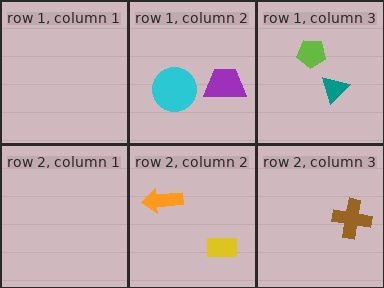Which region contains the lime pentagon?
The row 1, column 3 region.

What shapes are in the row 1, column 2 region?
The cyan circle, the purple trapezoid.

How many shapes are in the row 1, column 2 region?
2.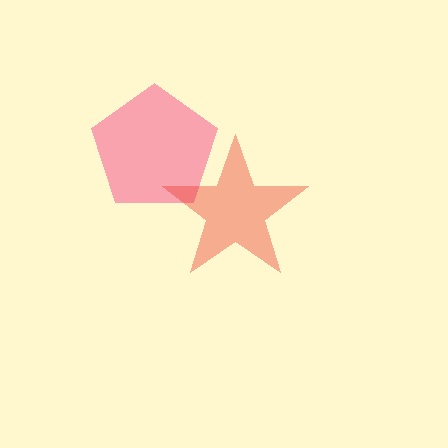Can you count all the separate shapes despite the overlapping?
Yes, there are 2 separate shapes.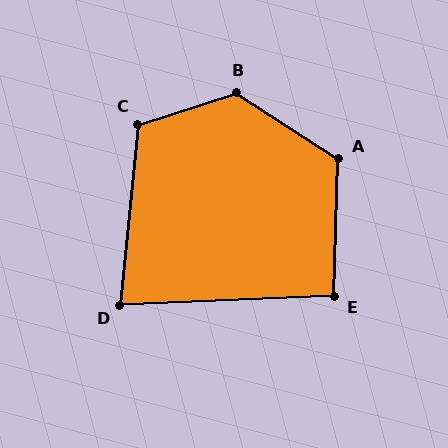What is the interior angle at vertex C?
Approximately 113 degrees (obtuse).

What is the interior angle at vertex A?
Approximately 121 degrees (obtuse).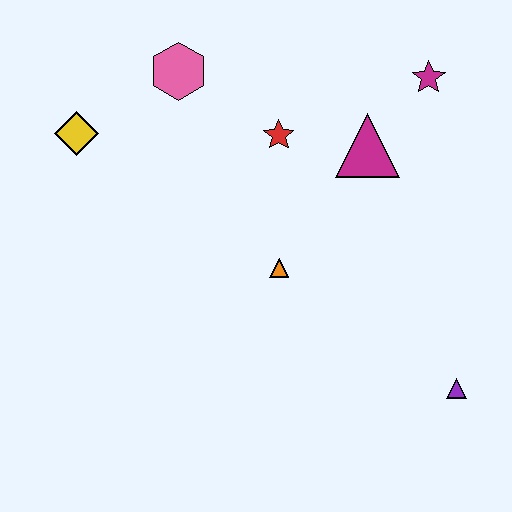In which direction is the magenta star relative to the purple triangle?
The magenta star is above the purple triangle.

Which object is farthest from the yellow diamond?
The purple triangle is farthest from the yellow diamond.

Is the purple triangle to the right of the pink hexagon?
Yes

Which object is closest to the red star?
The magenta triangle is closest to the red star.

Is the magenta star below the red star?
No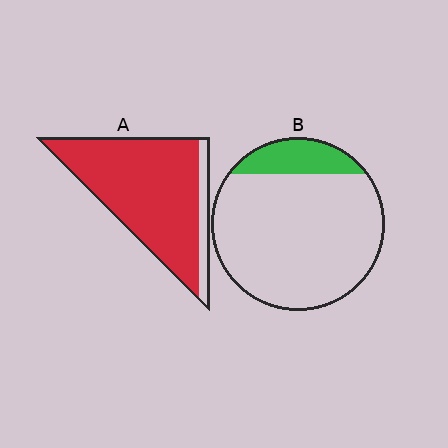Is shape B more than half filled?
No.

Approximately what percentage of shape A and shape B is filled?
A is approximately 90% and B is approximately 15%.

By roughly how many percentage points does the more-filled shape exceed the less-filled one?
By roughly 70 percentage points (A over B).